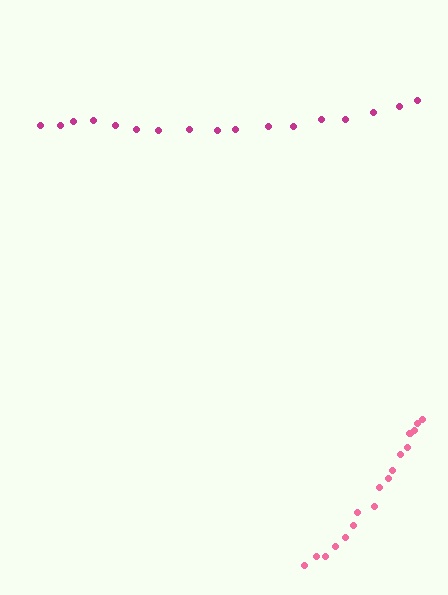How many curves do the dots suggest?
There are 2 distinct paths.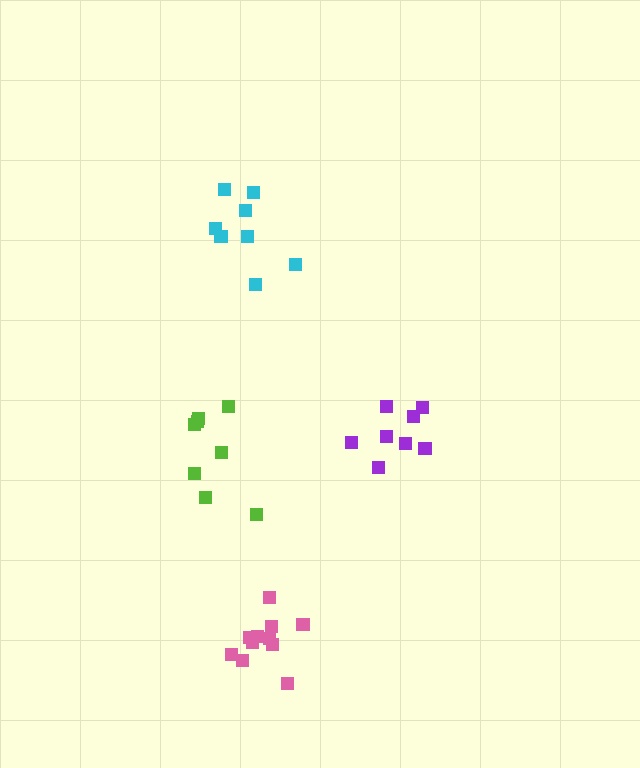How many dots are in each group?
Group 1: 9 dots, Group 2: 8 dots, Group 3: 8 dots, Group 4: 11 dots (36 total).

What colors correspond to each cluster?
The clusters are colored: cyan, purple, lime, pink.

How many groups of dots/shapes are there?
There are 4 groups.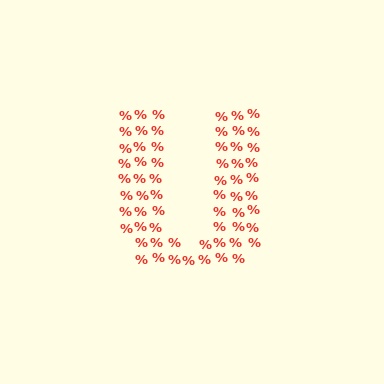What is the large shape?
The large shape is the letter U.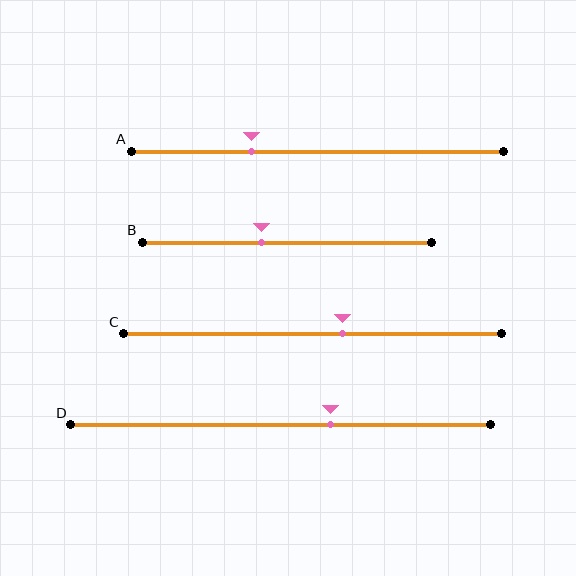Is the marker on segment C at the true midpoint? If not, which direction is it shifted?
No, the marker on segment C is shifted to the right by about 8% of the segment length.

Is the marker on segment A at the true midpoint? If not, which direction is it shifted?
No, the marker on segment A is shifted to the left by about 18% of the segment length.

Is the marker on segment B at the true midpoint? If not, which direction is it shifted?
No, the marker on segment B is shifted to the left by about 9% of the segment length.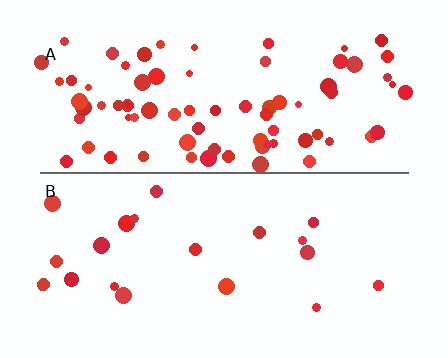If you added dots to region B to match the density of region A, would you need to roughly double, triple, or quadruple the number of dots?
Approximately quadruple.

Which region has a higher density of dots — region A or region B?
A (the top).